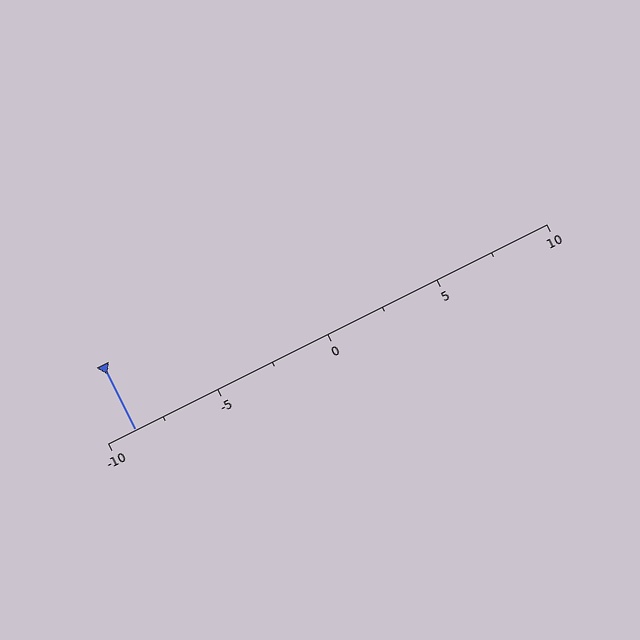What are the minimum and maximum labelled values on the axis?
The axis runs from -10 to 10.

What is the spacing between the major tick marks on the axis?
The major ticks are spaced 5 apart.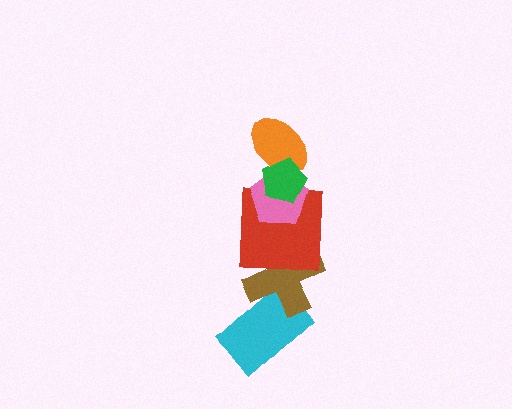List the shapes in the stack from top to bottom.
From top to bottom: the green pentagon, the orange ellipse, the pink pentagon, the red square, the brown cross, the cyan rectangle.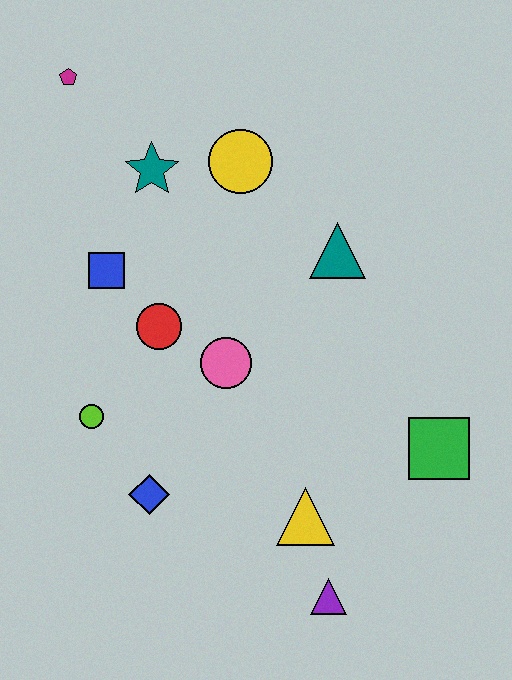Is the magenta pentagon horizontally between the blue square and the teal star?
No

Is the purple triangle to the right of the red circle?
Yes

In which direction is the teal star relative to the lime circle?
The teal star is above the lime circle.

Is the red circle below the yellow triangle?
No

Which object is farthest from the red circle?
The purple triangle is farthest from the red circle.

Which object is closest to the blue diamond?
The lime circle is closest to the blue diamond.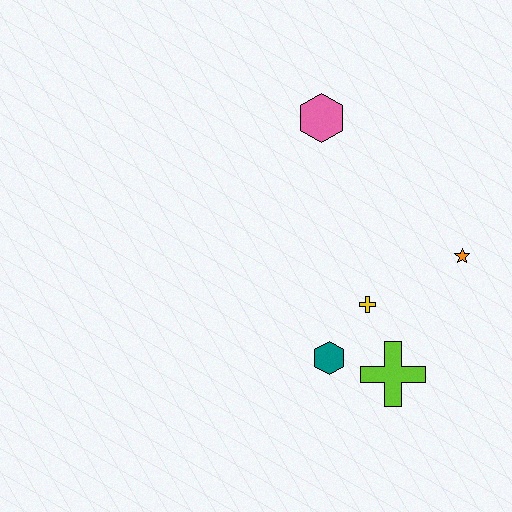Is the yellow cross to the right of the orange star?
No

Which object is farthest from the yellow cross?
The pink hexagon is farthest from the yellow cross.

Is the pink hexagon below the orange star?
No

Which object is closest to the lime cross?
The teal hexagon is closest to the lime cross.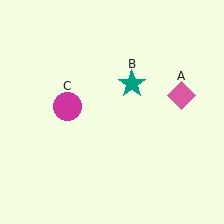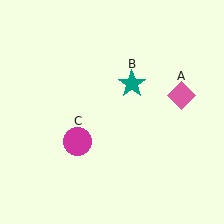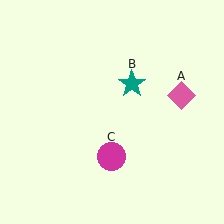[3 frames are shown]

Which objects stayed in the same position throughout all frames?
Pink diamond (object A) and teal star (object B) remained stationary.